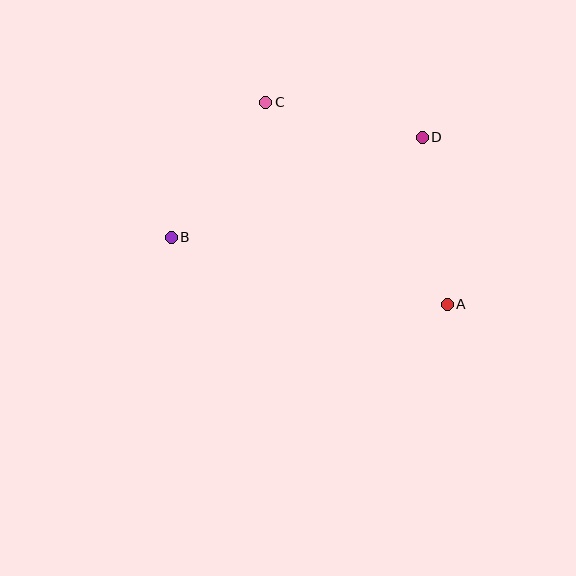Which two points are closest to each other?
Points C and D are closest to each other.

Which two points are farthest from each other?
Points A and B are farthest from each other.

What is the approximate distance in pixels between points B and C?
The distance between B and C is approximately 165 pixels.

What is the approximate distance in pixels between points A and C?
The distance between A and C is approximately 271 pixels.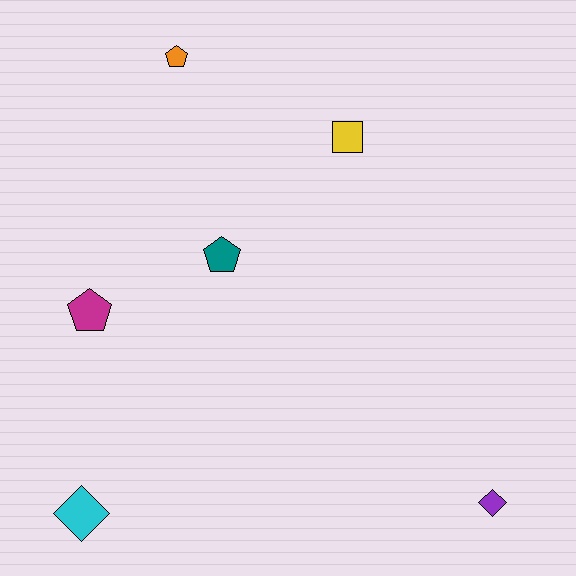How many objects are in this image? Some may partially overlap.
There are 6 objects.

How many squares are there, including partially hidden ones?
There is 1 square.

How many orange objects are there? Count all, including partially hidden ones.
There is 1 orange object.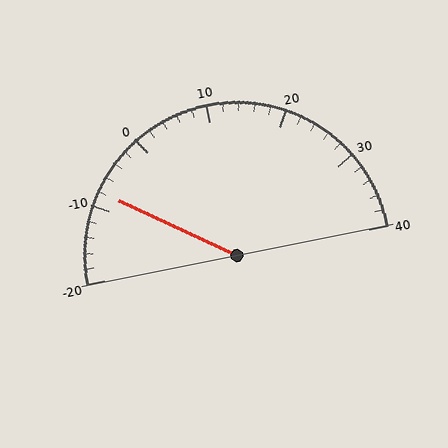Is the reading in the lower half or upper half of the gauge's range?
The reading is in the lower half of the range (-20 to 40).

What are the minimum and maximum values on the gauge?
The gauge ranges from -20 to 40.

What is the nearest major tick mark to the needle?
The nearest major tick mark is -10.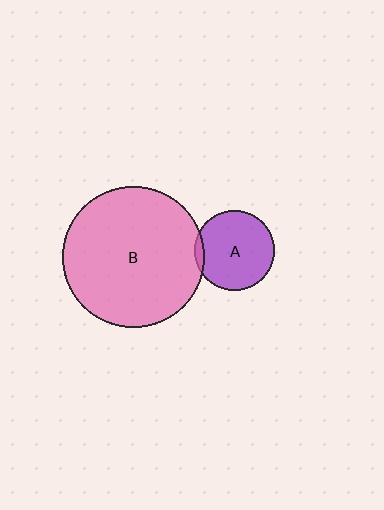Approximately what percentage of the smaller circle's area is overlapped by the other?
Approximately 5%.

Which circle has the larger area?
Circle B (pink).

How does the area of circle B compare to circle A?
Approximately 3.1 times.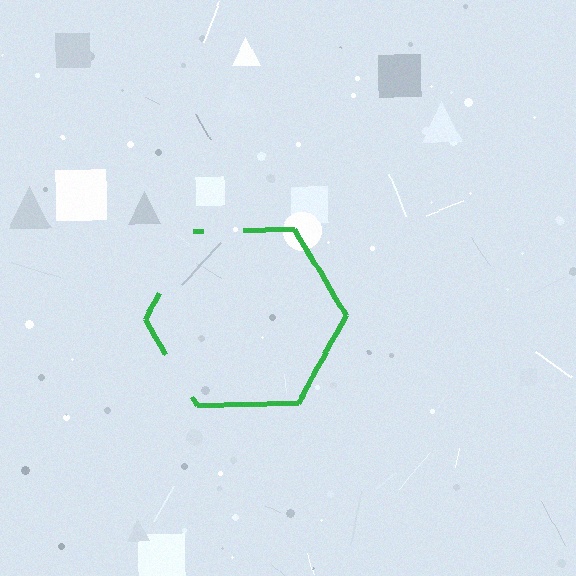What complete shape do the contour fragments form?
The contour fragments form a hexagon.